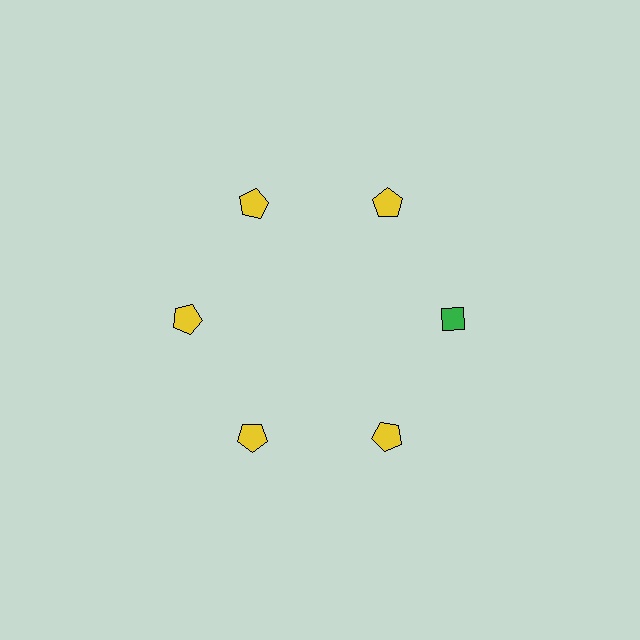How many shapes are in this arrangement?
There are 6 shapes arranged in a ring pattern.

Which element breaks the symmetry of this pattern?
The green diamond at roughly the 3 o'clock position breaks the symmetry. All other shapes are yellow pentagons.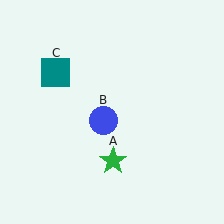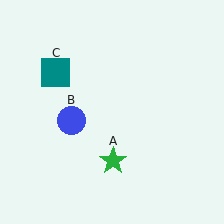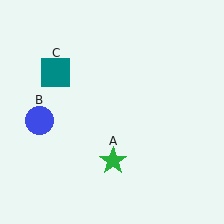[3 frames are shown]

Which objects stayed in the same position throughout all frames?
Green star (object A) and teal square (object C) remained stationary.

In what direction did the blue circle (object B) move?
The blue circle (object B) moved left.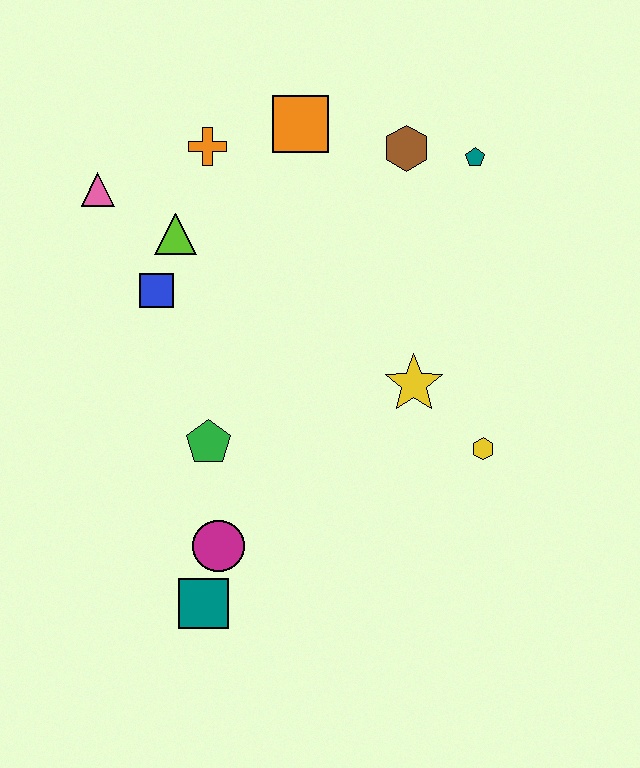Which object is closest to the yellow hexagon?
The yellow star is closest to the yellow hexagon.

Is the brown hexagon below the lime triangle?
No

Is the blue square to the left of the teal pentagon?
Yes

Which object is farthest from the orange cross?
The teal square is farthest from the orange cross.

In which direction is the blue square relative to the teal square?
The blue square is above the teal square.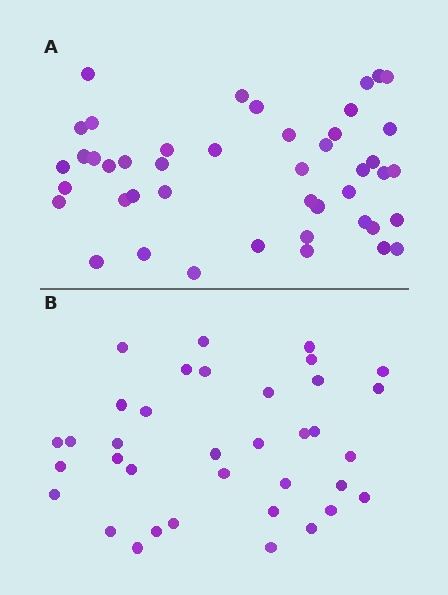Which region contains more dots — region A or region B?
Region A (the top region) has more dots.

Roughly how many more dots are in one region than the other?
Region A has roughly 8 or so more dots than region B.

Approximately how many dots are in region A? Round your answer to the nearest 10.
About 40 dots. (The exact count is 45, which rounds to 40.)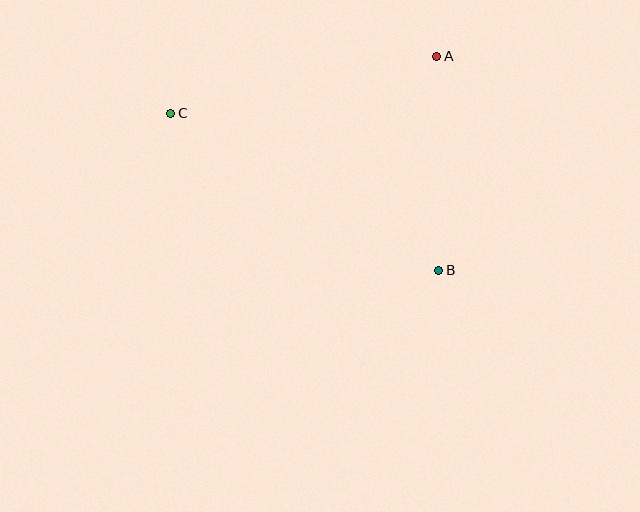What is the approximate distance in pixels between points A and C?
The distance between A and C is approximately 272 pixels.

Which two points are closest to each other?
Points A and B are closest to each other.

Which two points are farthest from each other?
Points B and C are farthest from each other.